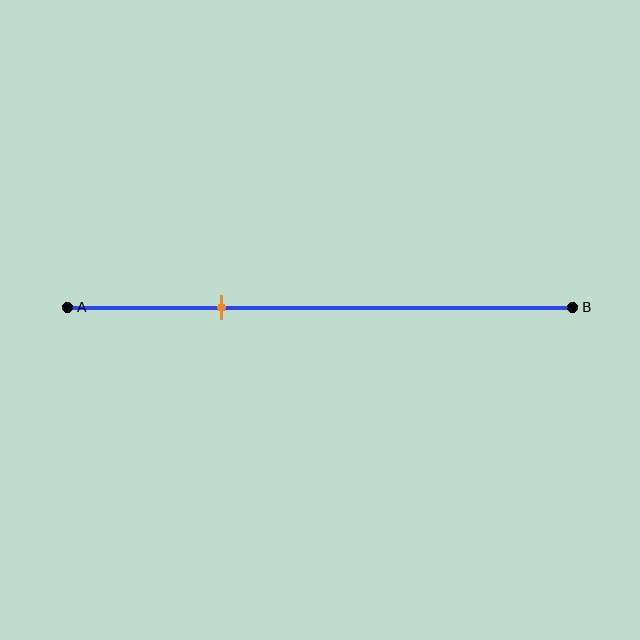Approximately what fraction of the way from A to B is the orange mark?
The orange mark is approximately 30% of the way from A to B.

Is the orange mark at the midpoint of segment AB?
No, the mark is at about 30% from A, not at the 50% midpoint.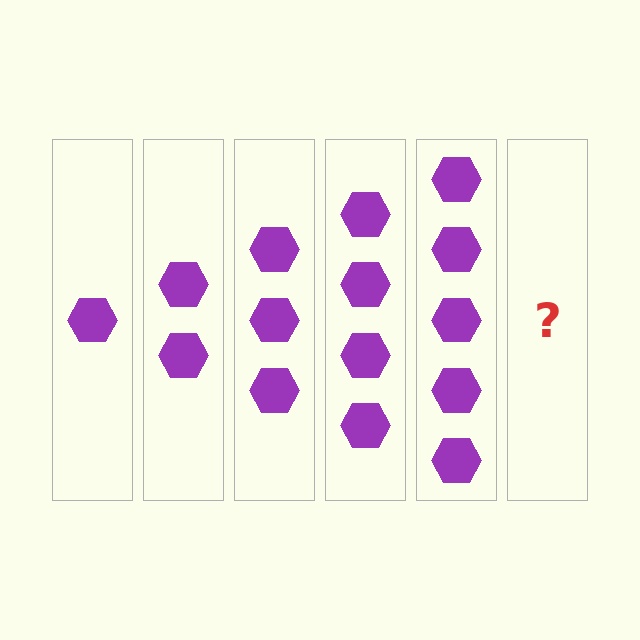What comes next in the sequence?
The next element should be 6 hexagons.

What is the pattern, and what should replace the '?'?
The pattern is that each step adds one more hexagon. The '?' should be 6 hexagons.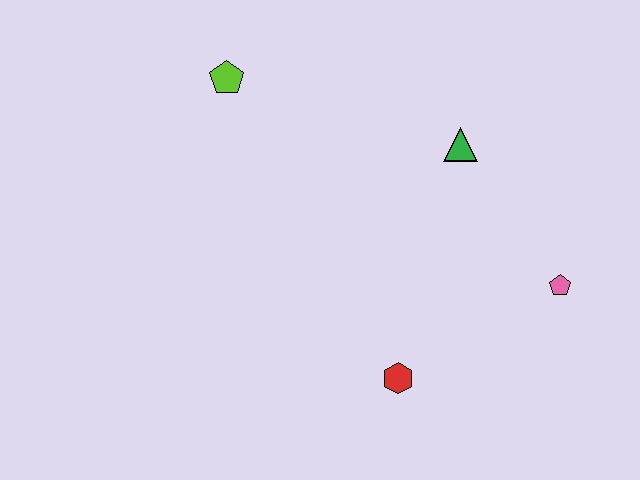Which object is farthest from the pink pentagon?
The lime pentagon is farthest from the pink pentagon.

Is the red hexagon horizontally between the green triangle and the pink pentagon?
No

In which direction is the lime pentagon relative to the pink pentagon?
The lime pentagon is to the left of the pink pentagon.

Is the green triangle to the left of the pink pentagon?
Yes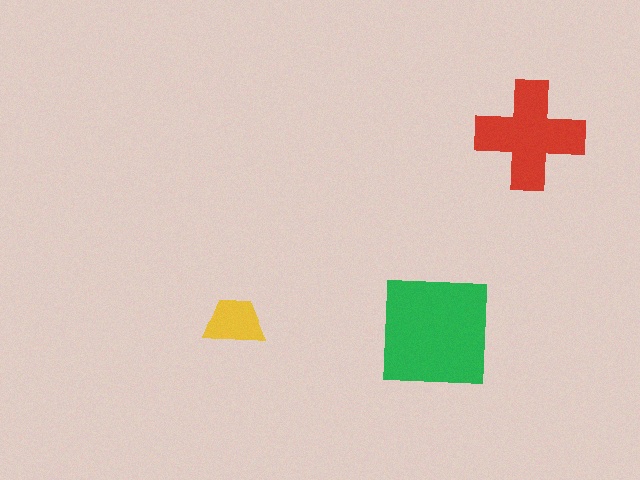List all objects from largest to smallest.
The green square, the red cross, the yellow trapezoid.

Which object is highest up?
The red cross is topmost.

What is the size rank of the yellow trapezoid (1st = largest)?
3rd.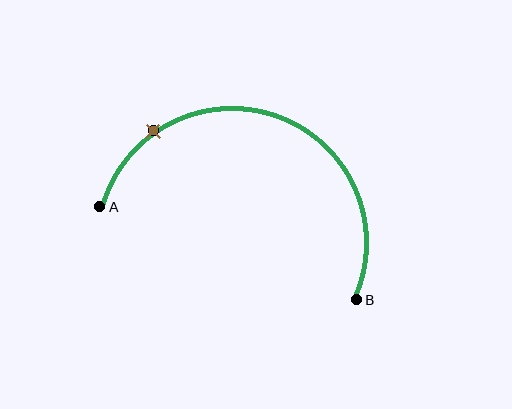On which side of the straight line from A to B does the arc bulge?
The arc bulges above the straight line connecting A and B.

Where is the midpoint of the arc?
The arc midpoint is the point on the curve farthest from the straight line joining A and B. It sits above that line.